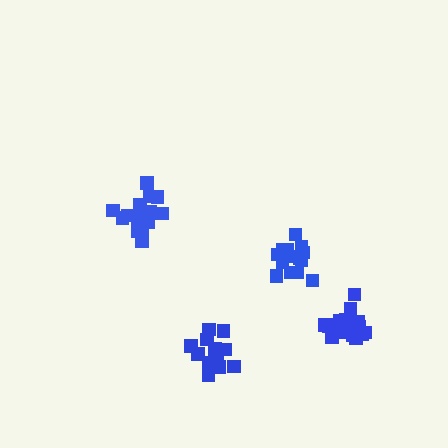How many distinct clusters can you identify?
There are 4 distinct clusters.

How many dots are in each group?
Group 1: 18 dots, Group 2: 18 dots, Group 3: 14 dots, Group 4: 14 dots (64 total).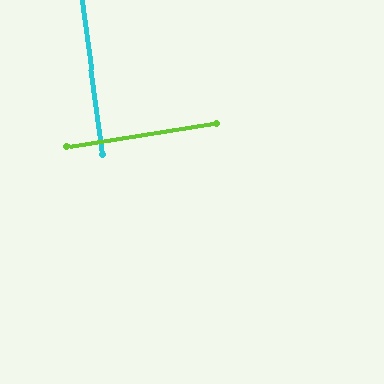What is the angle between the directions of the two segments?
Approximately 89 degrees.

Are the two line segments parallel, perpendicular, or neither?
Perpendicular — they meet at approximately 89°.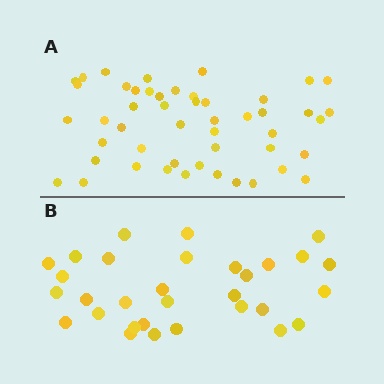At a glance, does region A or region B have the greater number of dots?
Region A (the top region) has more dots.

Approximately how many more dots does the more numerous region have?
Region A has approximately 20 more dots than region B.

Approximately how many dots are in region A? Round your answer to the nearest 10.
About 50 dots. (The exact count is 49, which rounds to 50.)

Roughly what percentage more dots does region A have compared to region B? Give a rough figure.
About 60% more.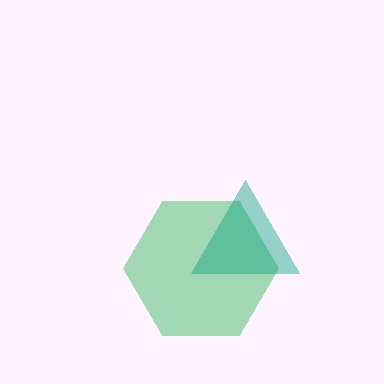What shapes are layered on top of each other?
The layered shapes are: a green hexagon, a teal triangle.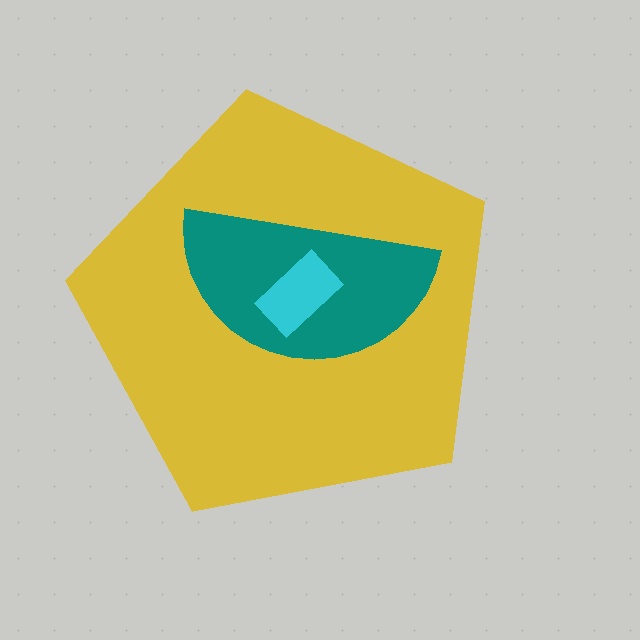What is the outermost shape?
The yellow pentagon.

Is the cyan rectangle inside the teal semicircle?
Yes.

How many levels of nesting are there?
3.